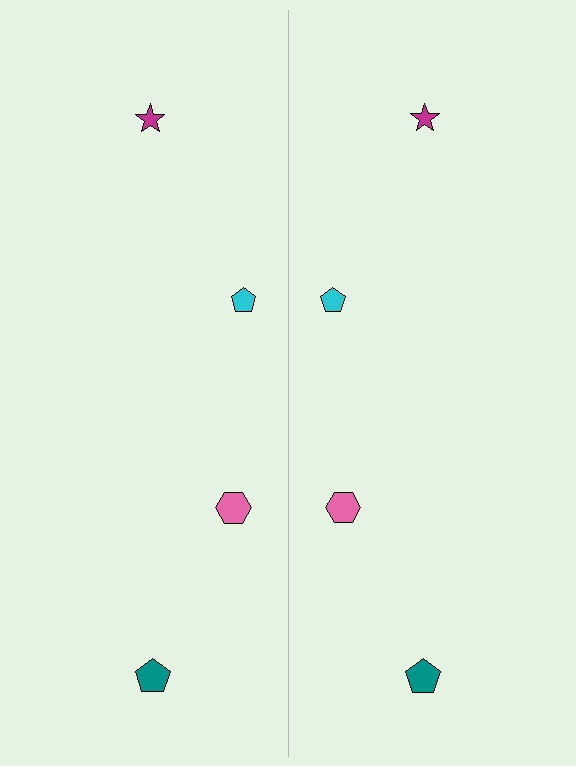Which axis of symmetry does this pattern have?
The pattern has a vertical axis of symmetry running through the center of the image.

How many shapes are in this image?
There are 8 shapes in this image.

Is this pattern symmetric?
Yes, this pattern has bilateral (reflection) symmetry.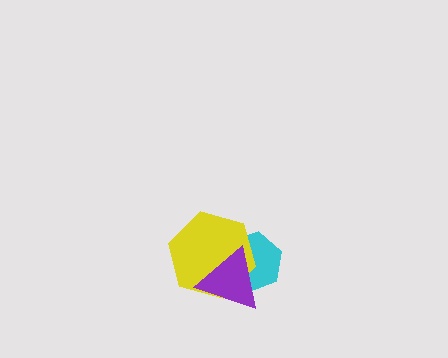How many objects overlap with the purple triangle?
2 objects overlap with the purple triangle.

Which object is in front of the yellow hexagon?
The purple triangle is in front of the yellow hexagon.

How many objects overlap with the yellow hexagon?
2 objects overlap with the yellow hexagon.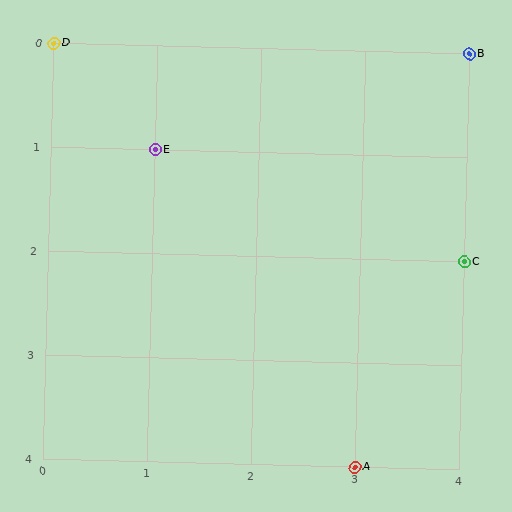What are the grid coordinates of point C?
Point C is at grid coordinates (4, 2).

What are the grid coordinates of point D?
Point D is at grid coordinates (0, 0).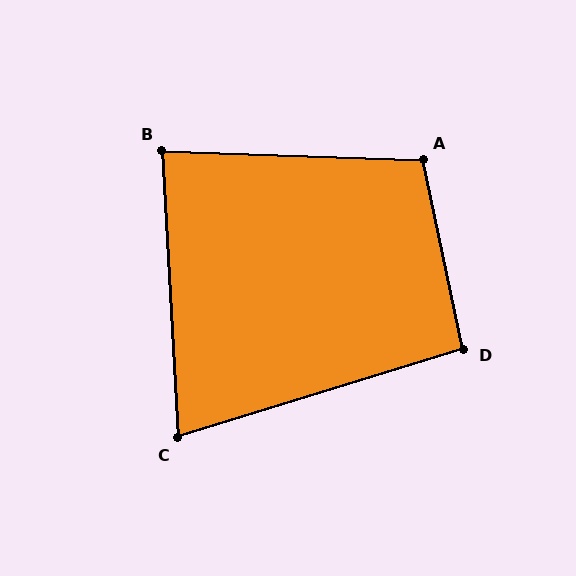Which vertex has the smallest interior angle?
C, at approximately 76 degrees.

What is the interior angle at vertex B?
Approximately 85 degrees (acute).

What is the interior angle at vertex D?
Approximately 95 degrees (obtuse).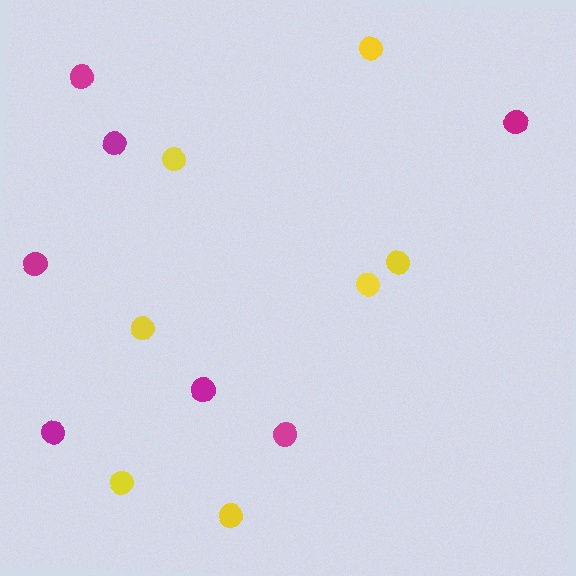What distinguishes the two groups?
There are 2 groups: one group of magenta circles (7) and one group of yellow circles (7).